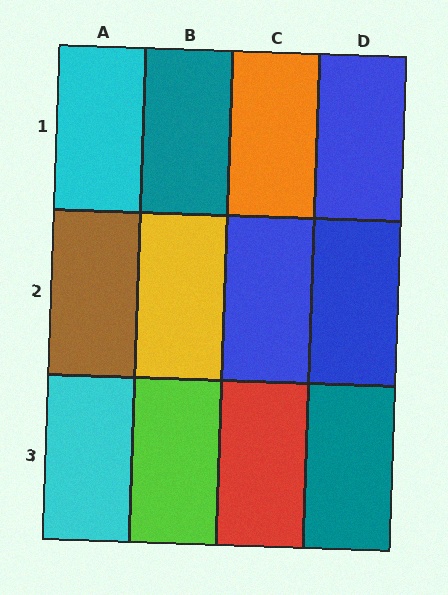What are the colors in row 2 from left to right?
Brown, yellow, blue, blue.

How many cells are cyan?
2 cells are cyan.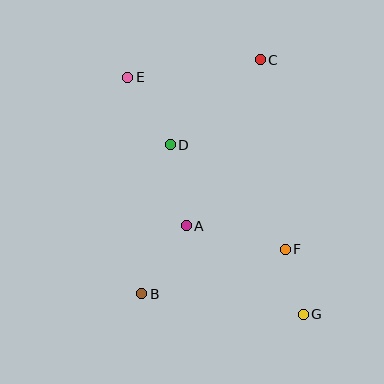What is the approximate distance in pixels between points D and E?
The distance between D and E is approximately 80 pixels.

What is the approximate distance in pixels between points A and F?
The distance between A and F is approximately 101 pixels.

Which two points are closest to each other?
Points F and G are closest to each other.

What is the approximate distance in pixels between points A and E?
The distance between A and E is approximately 160 pixels.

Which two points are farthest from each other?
Points E and G are farthest from each other.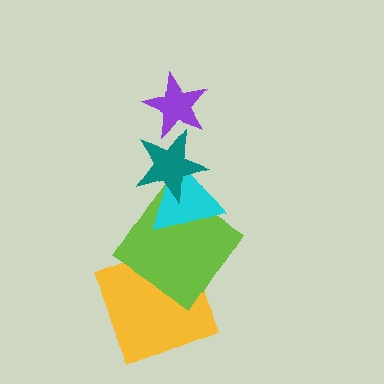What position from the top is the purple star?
The purple star is 1st from the top.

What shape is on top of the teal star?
The purple star is on top of the teal star.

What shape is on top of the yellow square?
The lime diamond is on top of the yellow square.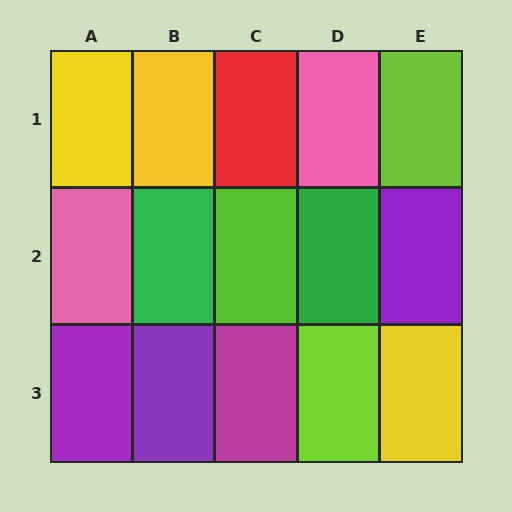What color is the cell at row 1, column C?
Red.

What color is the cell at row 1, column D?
Pink.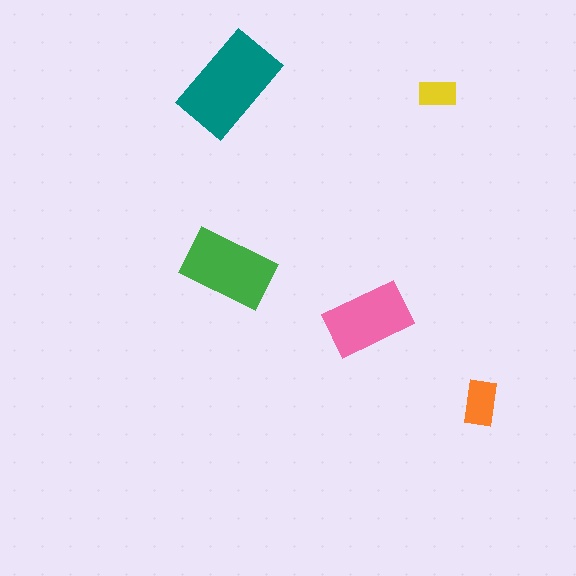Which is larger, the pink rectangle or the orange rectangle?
The pink one.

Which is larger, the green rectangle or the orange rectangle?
The green one.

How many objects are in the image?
There are 5 objects in the image.